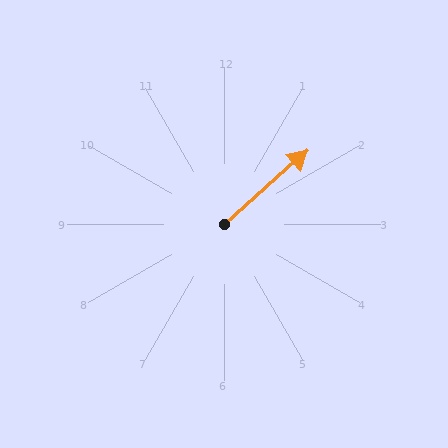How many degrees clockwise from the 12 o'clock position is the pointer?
Approximately 48 degrees.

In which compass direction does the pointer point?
Northeast.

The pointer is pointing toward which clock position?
Roughly 2 o'clock.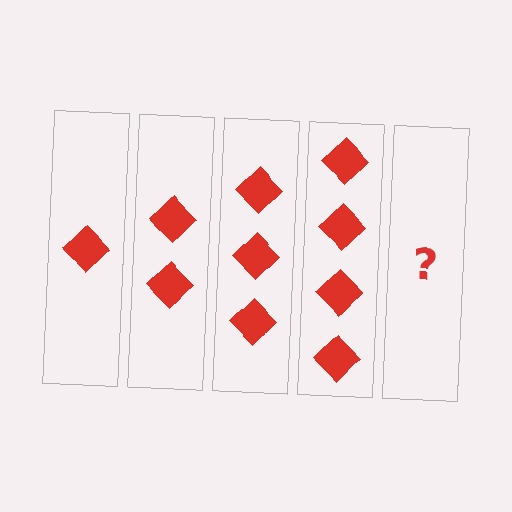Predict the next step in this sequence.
The next step is 5 diamonds.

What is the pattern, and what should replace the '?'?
The pattern is that each step adds one more diamond. The '?' should be 5 diamonds.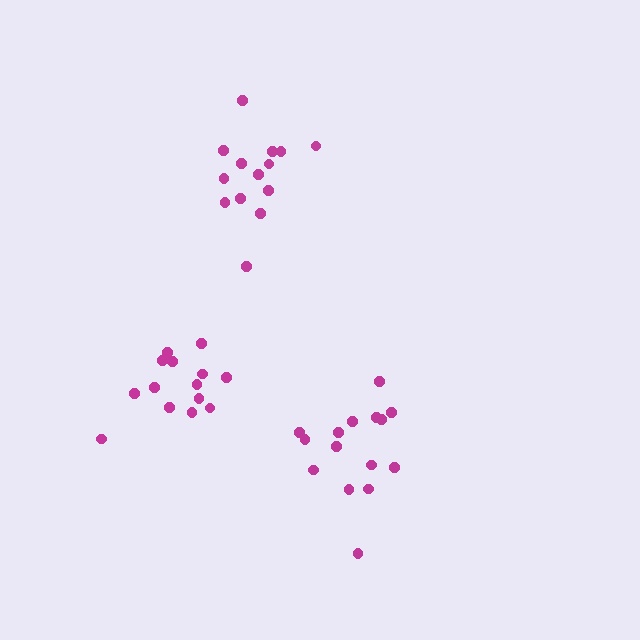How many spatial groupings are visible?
There are 3 spatial groupings.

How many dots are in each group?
Group 1: 14 dots, Group 2: 14 dots, Group 3: 15 dots (43 total).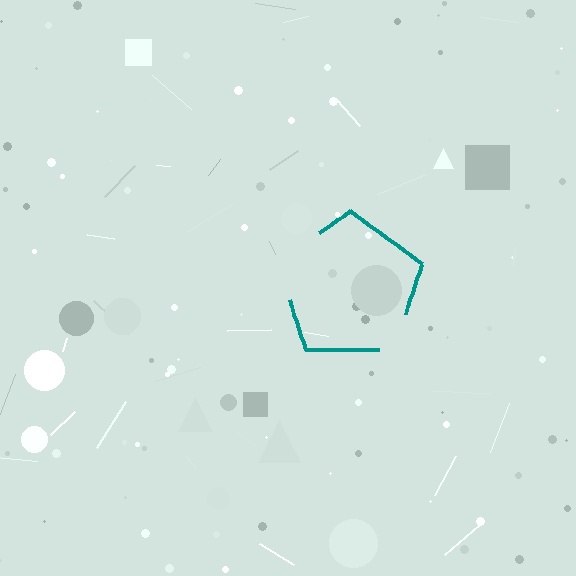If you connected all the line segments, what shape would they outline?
They would outline a pentagon.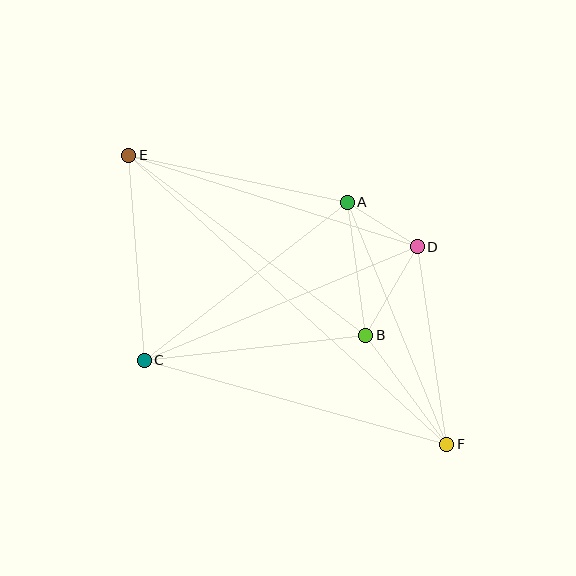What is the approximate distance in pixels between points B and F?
The distance between B and F is approximately 136 pixels.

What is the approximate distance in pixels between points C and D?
The distance between C and D is approximately 296 pixels.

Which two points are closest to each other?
Points A and D are closest to each other.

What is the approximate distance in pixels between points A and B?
The distance between A and B is approximately 134 pixels.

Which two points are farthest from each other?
Points E and F are farthest from each other.